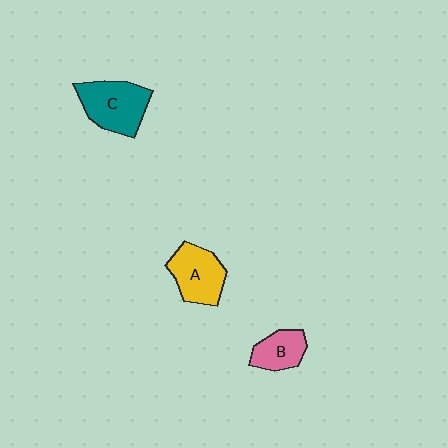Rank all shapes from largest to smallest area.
From largest to smallest: C (teal), A (yellow), B (pink).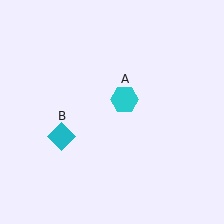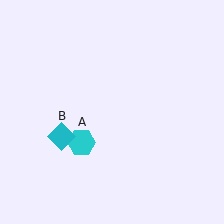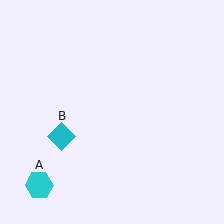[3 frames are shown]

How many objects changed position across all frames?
1 object changed position: cyan hexagon (object A).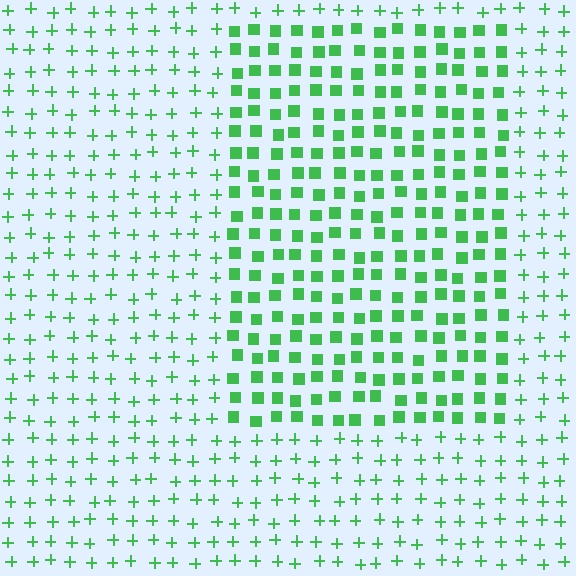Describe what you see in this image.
The image is filled with small green elements arranged in a uniform grid. A rectangle-shaped region contains squares, while the surrounding area contains plus signs. The boundary is defined purely by the change in element shape.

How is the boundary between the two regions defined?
The boundary is defined by a change in element shape: squares inside vs. plus signs outside. All elements share the same color and spacing.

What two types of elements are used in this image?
The image uses squares inside the rectangle region and plus signs outside it.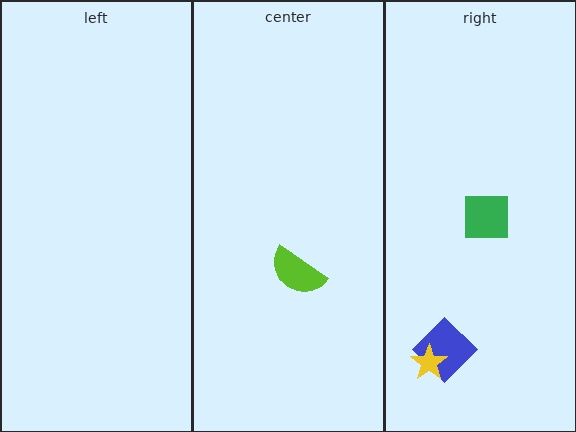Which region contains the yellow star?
The right region.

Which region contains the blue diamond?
The right region.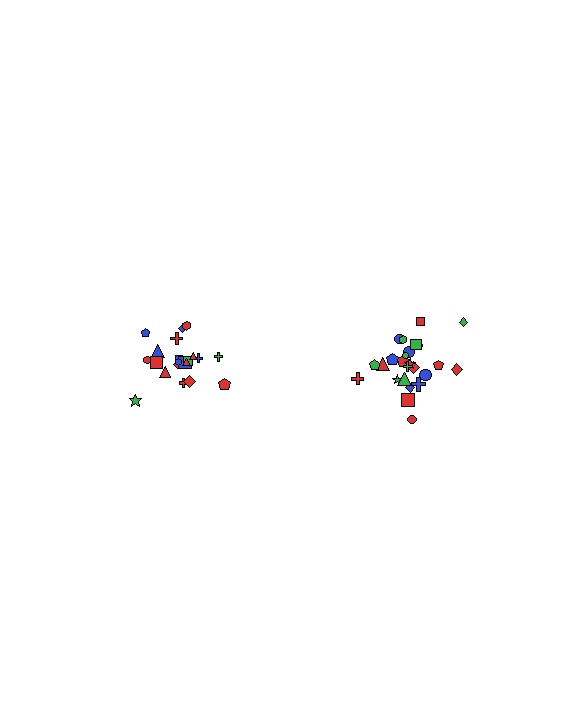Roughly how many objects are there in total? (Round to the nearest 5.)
Roughly 45 objects in total.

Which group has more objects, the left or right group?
The right group.